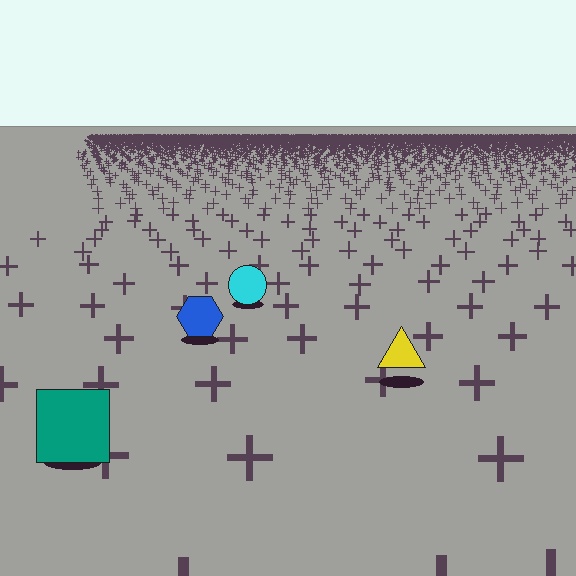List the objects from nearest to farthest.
From nearest to farthest: the teal square, the yellow triangle, the blue hexagon, the cyan circle.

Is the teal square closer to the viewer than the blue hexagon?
Yes. The teal square is closer — you can tell from the texture gradient: the ground texture is coarser near it.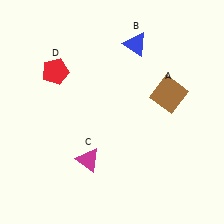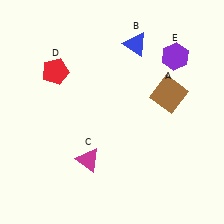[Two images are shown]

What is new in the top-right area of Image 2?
A purple hexagon (E) was added in the top-right area of Image 2.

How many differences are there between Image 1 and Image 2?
There is 1 difference between the two images.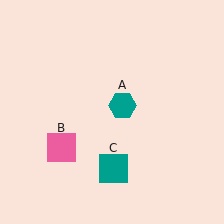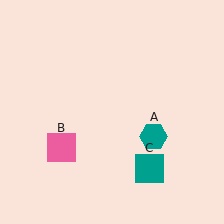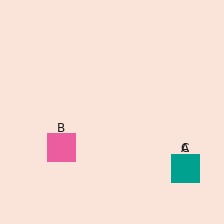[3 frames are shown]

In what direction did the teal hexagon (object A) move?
The teal hexagon (object A) moved down and to the right.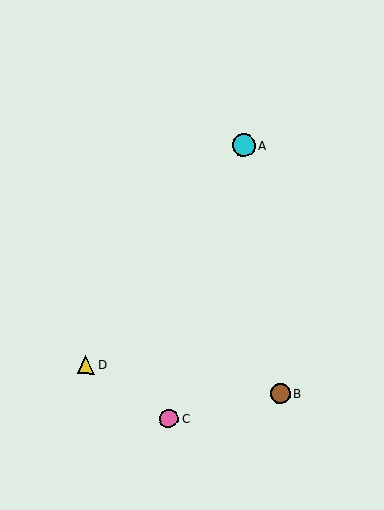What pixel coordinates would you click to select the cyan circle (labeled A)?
Click at (244, 145) to select the cyan circle A.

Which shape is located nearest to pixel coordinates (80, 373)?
The yellow triangle (labeled D) at (86, 365) is nearest to that location.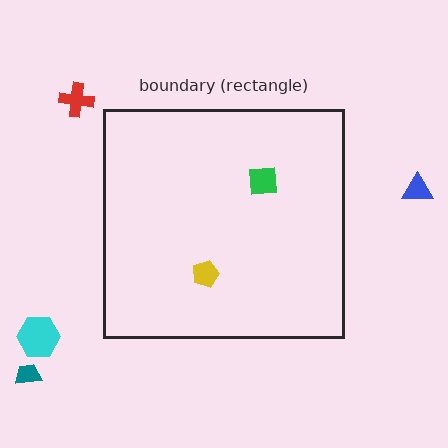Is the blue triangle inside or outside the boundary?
Outside.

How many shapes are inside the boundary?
2 inside, 4 outside.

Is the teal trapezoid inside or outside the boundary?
Outside.